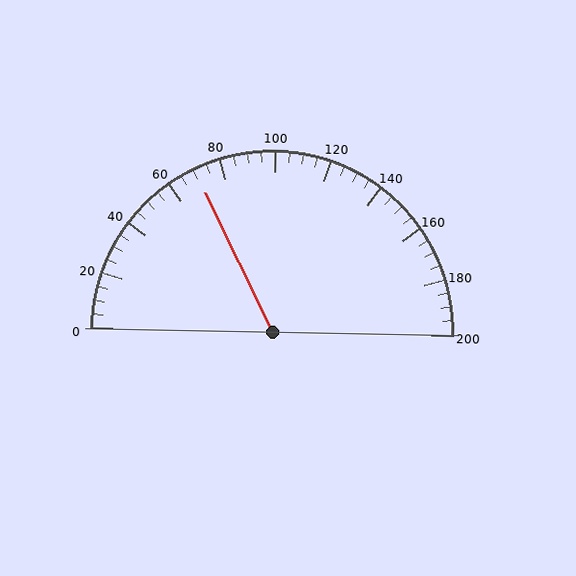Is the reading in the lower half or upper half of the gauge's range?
The reading is in the lower half of the range (0 to 200).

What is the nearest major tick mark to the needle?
The nearest major tick mark is 80.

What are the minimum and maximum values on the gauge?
The gauge ranges from 0 to 200.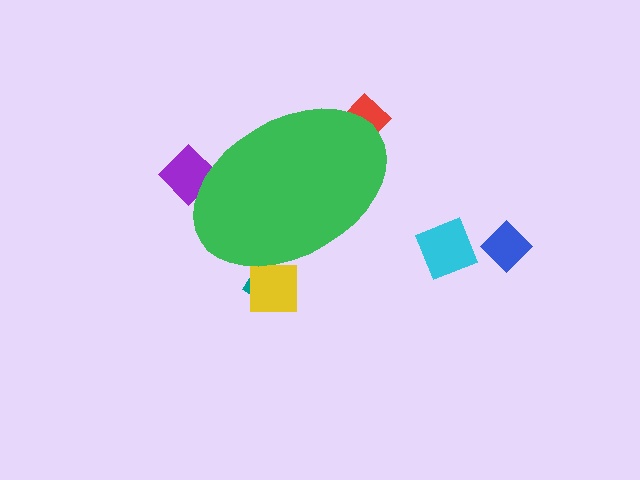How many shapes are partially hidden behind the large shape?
4 shapes are partially hidden.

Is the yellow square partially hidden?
Yes, the yellow square is partially hidden behind the green ellipse.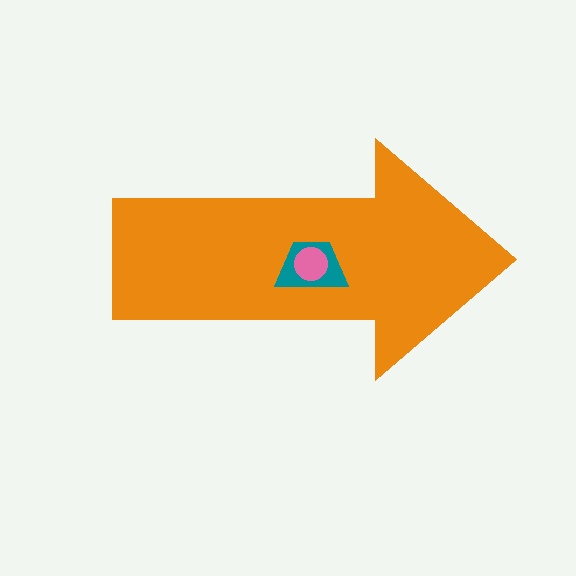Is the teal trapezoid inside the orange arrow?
Yes.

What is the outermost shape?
The orange arrow.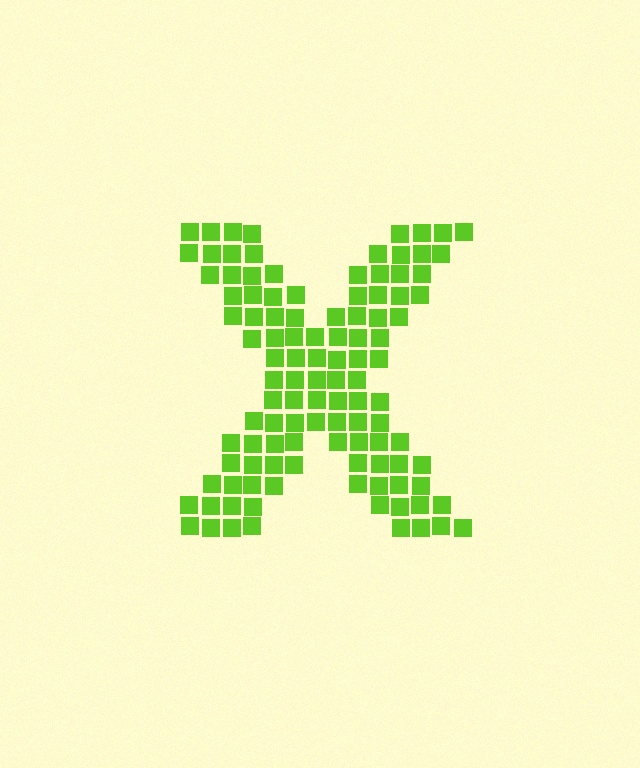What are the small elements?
The small elements are squares.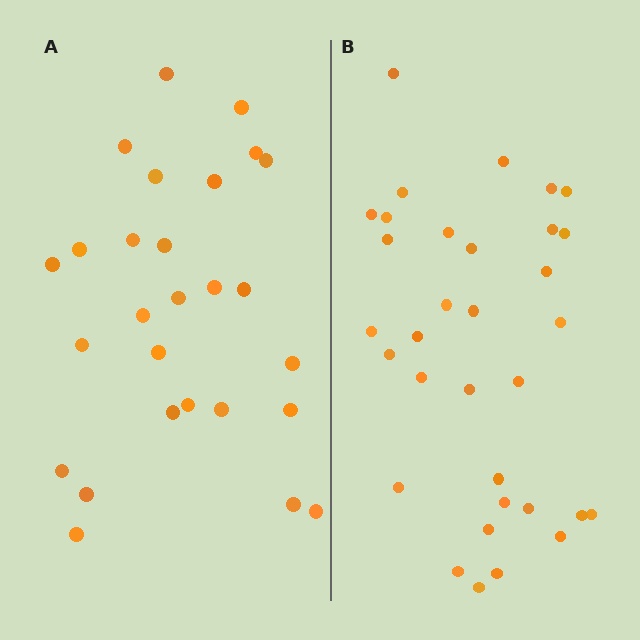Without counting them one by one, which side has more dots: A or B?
Region B (the right region) has more dots.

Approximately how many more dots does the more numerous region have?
Region B has about 6 more dots than region A.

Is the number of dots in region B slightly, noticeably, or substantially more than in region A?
Region B has only slightly more — the two regions are fairly close. The ratio is roughly 1.2 to 1.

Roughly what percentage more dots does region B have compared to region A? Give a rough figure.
About 20% more.